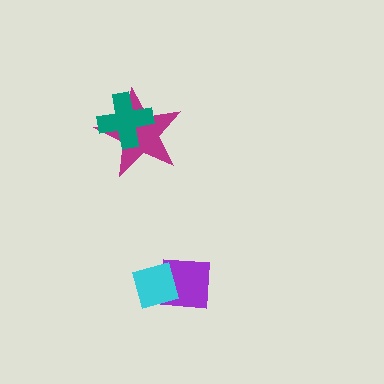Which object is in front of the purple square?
The cyan diamond is in front of the purple square.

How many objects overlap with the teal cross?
1 object overlaps with the teal cross.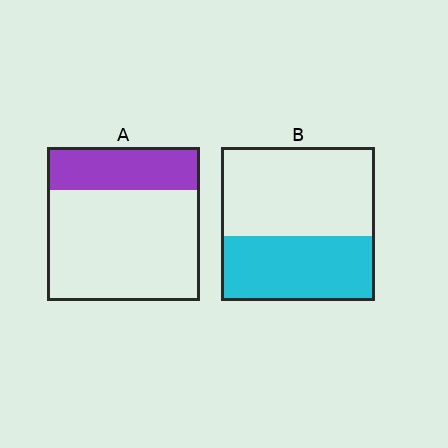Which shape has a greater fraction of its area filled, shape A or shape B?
Shape B.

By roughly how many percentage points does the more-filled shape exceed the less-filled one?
By roughly 15 percentage points (B over A).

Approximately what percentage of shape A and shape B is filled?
A is approximately 30% and B is approximately 40%.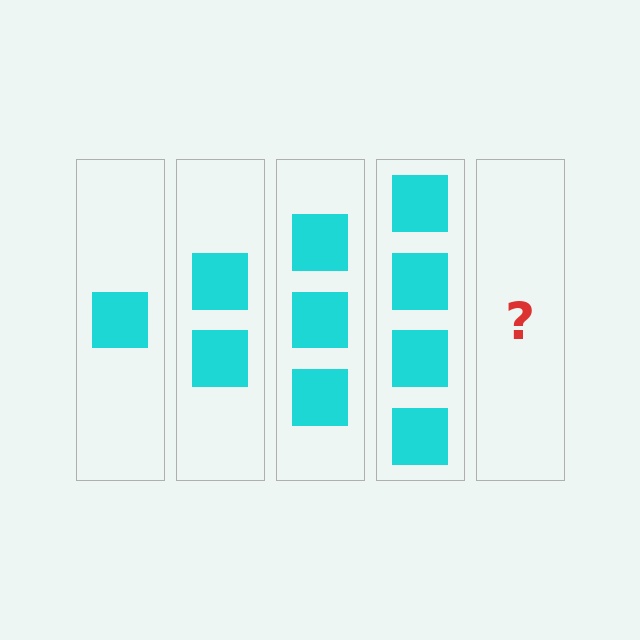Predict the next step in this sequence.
The next step is 5 squares.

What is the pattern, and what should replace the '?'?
The pattern is that each step adds one more square. The '?' should be 5 squares.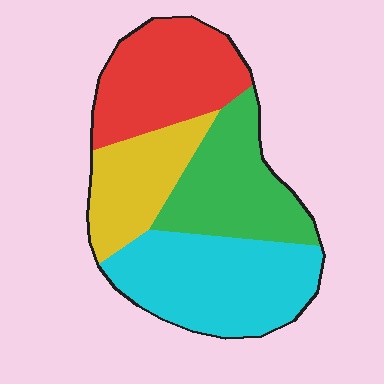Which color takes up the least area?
Yellow, at roughly 20%.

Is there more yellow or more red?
Red.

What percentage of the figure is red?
Red takes up about one quarter (1/4) of the figure.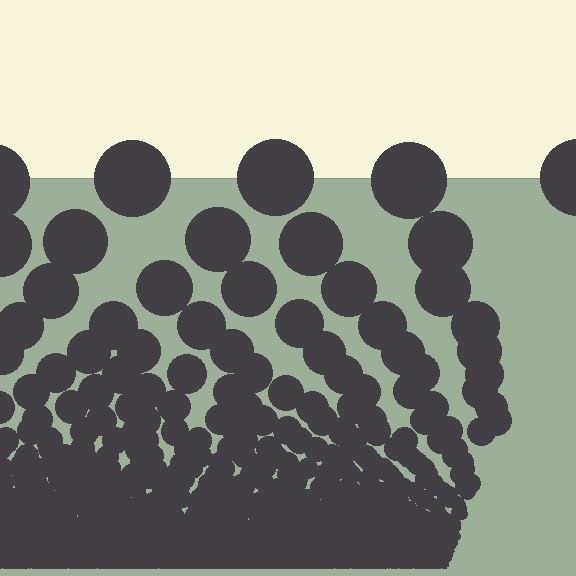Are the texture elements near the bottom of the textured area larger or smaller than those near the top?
Smaller. The gradient is inverted — elements near the bottom are smaller and denser.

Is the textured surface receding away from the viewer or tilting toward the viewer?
The surface appears to tilt toward the viewer. Texture elements get larger and sparser toward the top.